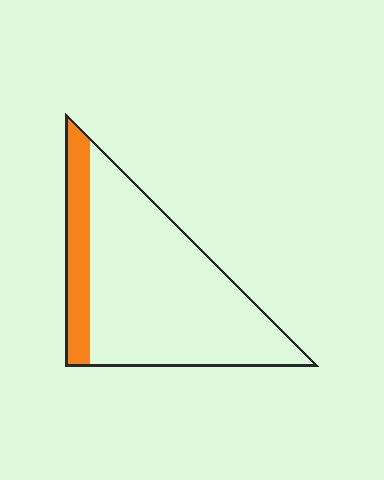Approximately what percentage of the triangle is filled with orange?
Approximately 20%.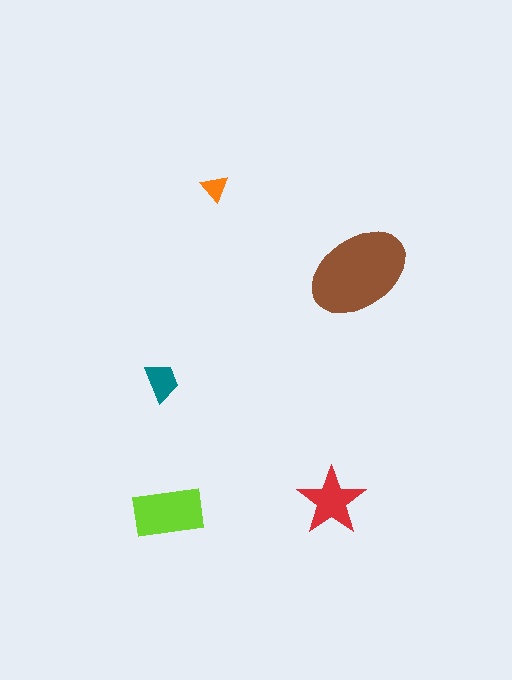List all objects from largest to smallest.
The brown ellipse, the lime rectangle, the red star, the teal trapezoid, the orange triangle.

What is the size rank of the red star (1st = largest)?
3rd.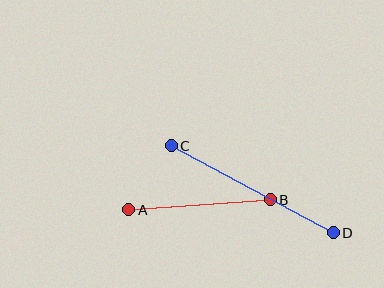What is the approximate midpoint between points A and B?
The midpoint is at approximately (199, 205) pixels.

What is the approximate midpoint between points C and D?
The midpoint is at approximately (252, 189) pixels.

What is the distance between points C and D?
The distance is approximately 184 pixels.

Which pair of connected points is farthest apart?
Points C and D are farthest apart.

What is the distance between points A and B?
The distance is approximately 141 pixels.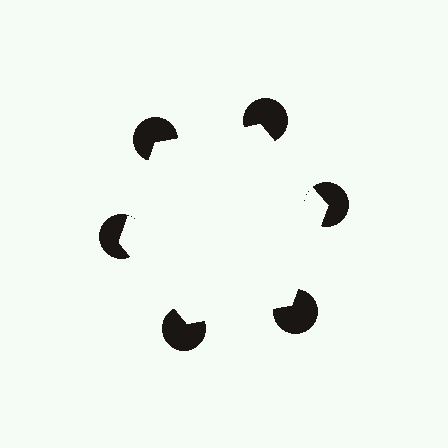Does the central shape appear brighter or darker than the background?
It typically appears slightly brighter than the background, even though no actual brightness change is drawn.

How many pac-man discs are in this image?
There are 6 — one at each vertex of the illusory hexagon.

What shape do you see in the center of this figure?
An illusory hexagon — its edges are inferred from the aligned wedge cuts in the pac-man discs, not physically drawn.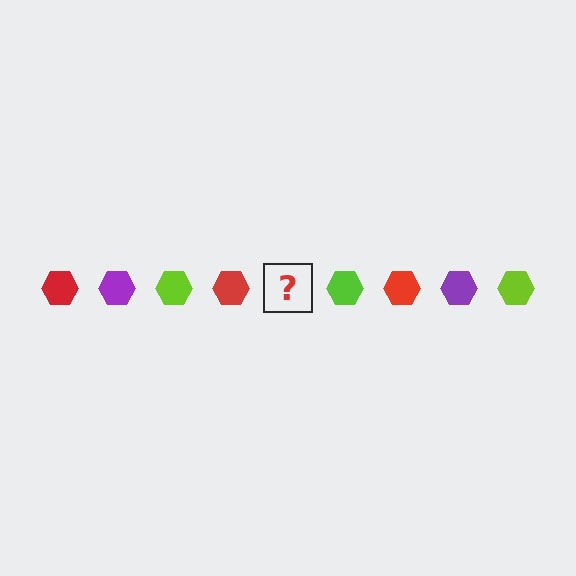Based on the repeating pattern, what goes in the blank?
The blank should be a purple hexagon.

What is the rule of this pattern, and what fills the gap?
The rule is that the pattern cycles through red, purple, lime hexagons. The gap should be filled with a purple hexagon.